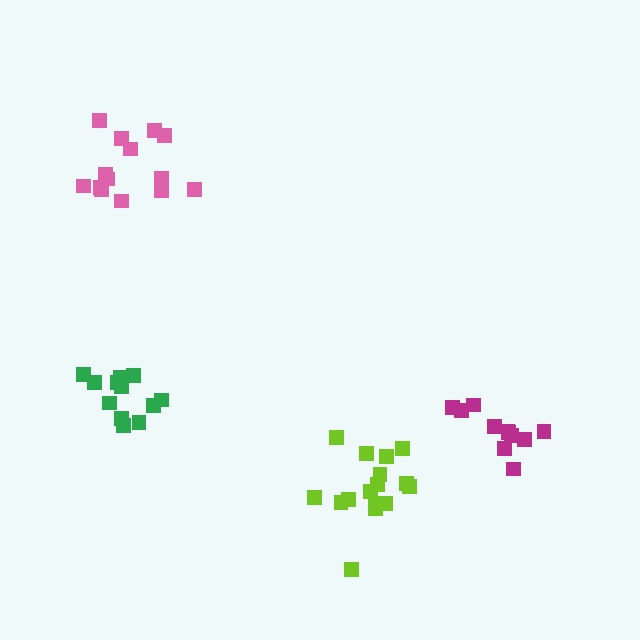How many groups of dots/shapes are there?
There are 4 groups.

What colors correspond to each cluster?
The clusters are colored: pink, green, lime, magenta.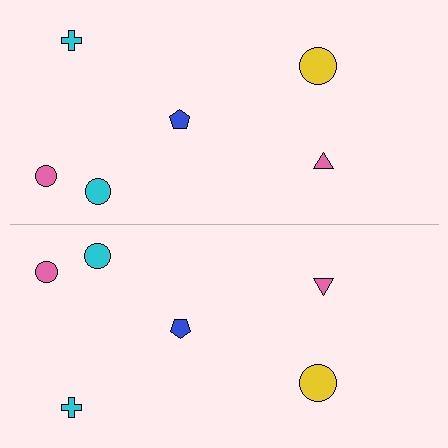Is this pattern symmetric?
Yes, this pattern has bilateral (reflection) symmetry.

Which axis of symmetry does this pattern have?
The pattern has a horizontal axis of symmetry running through the center of the image.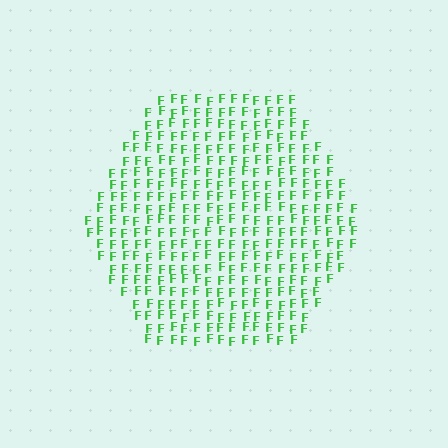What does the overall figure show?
The overall figure shows a hexagon.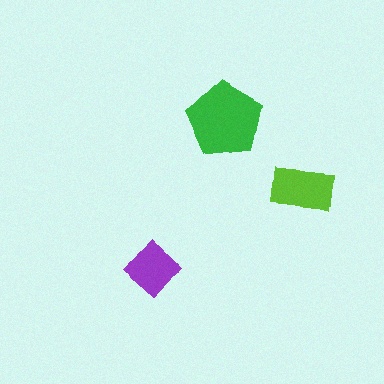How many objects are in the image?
There are 3 objects in the image.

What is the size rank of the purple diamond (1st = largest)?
3rd.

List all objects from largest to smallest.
The green pentagon, the lime rectangle, the purple diamond.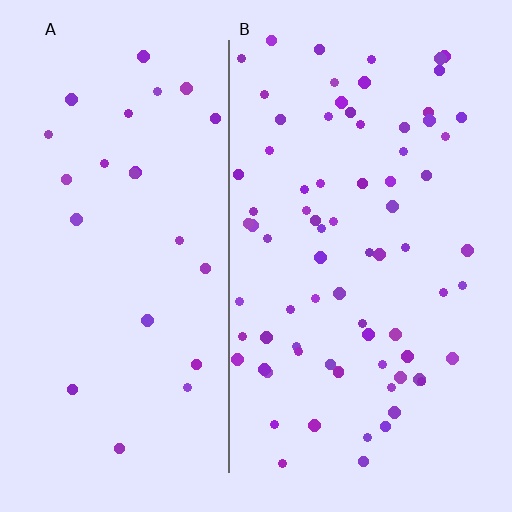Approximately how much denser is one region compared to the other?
Approximately 3.0× — region B over region A.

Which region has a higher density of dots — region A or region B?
B (the right).